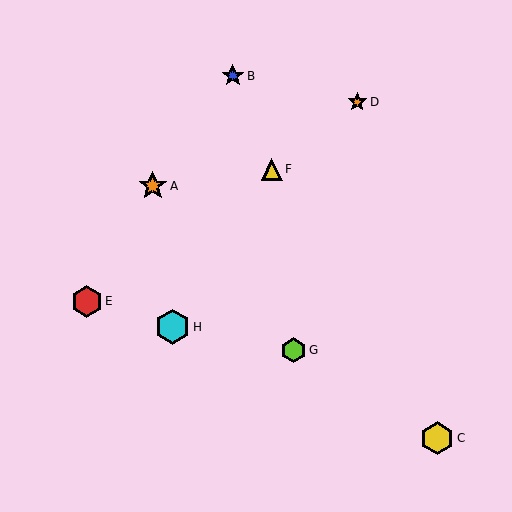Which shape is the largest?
The cyan hexagon (labeled H) is the largest.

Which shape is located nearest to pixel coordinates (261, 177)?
The yellow triangle (labeled F) at (272, 169) is nearest to that location.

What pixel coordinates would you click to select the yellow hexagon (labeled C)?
Click at (437, 438) to select the yellow hexagon C.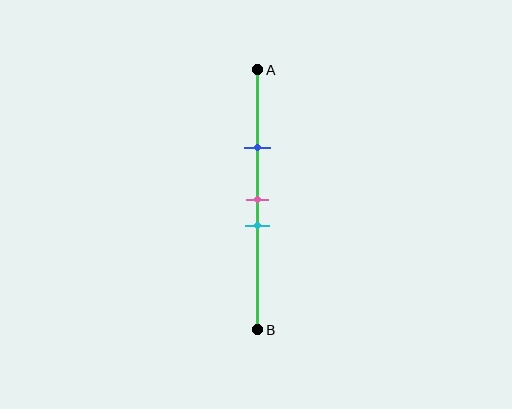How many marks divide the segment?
There are 3 marks dividing the segment.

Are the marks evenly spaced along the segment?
No, the marks are not evenly spaced.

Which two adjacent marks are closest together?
The pink and cyan marks are the closest adjacent pair.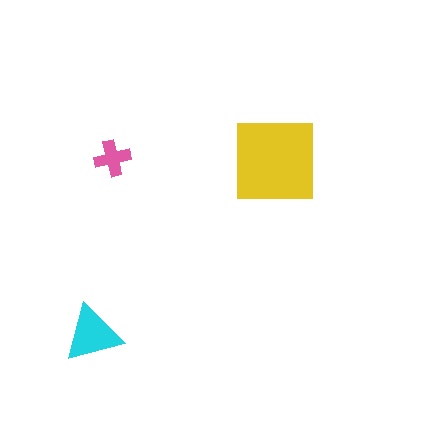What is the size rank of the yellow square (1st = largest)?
1st.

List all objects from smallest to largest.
The pink cross, the cyan triangle, the yellow square.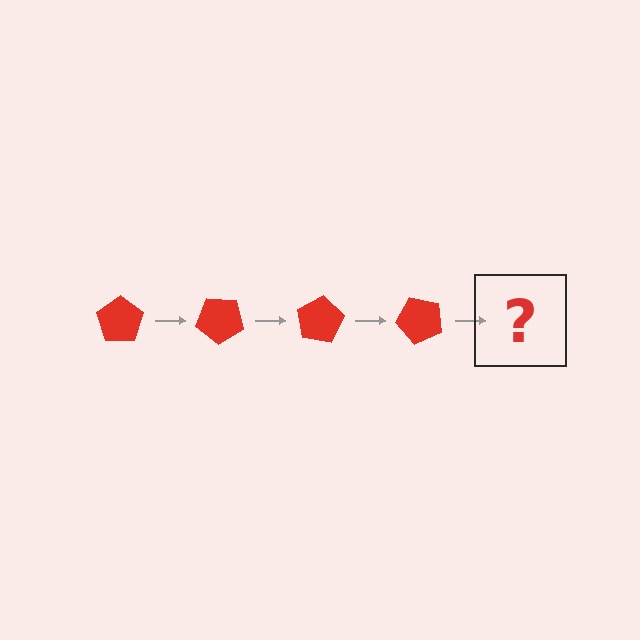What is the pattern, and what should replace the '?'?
The pattern is that the pentagon rotates 40 degrees each step. The '?' should be a red pentagon rotated 160 degrees.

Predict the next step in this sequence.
The next step is a red pentagon rotated 160 degrees.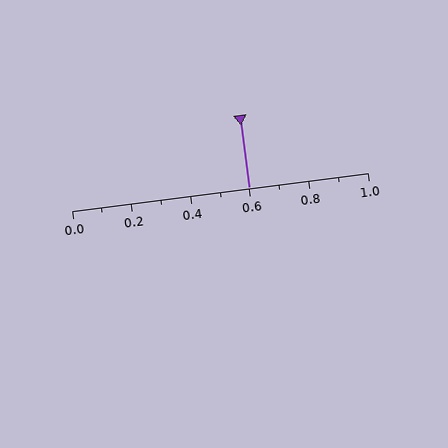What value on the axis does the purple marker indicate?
The marker indicates approximately 0.6.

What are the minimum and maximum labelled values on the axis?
The axis runs from 0.0 to 1.0.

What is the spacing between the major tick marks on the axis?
The major ticks are spaced 0.2 apart.